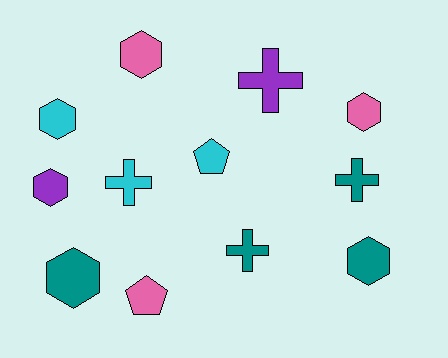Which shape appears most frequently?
Hexagon, with 6 objects.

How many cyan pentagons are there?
There is 1 cyan pentagon.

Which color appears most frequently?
Teal, with 4 objects.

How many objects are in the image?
There are 12 objects.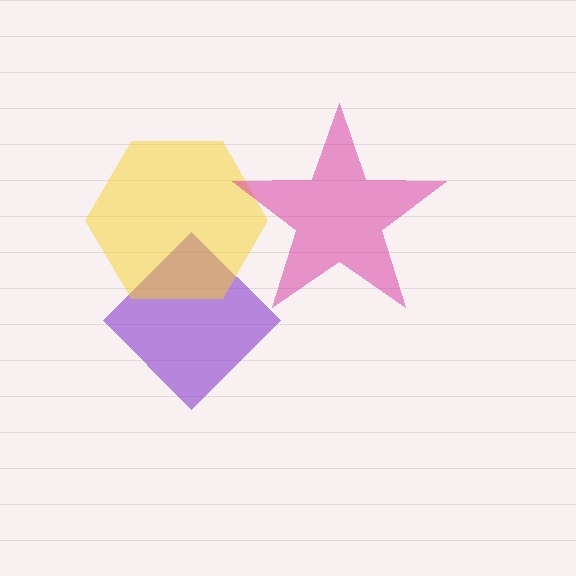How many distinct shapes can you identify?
There are 3 distinct shapes: a purple diamond, a yellow hexagon, a magenta star.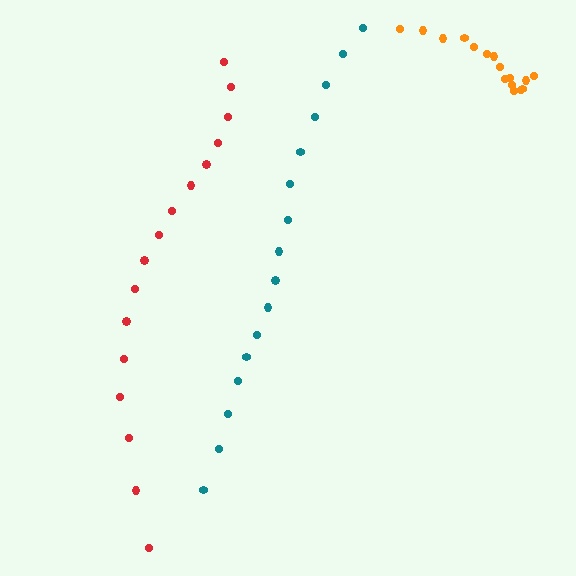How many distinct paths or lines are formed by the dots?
There are 3 distinct paths.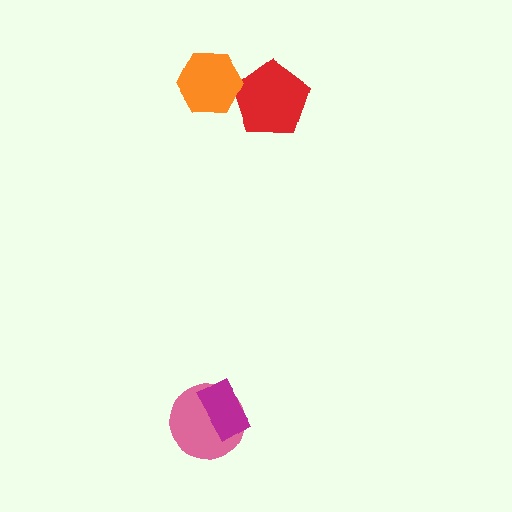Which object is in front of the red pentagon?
The orange hexagon is in front of the red pentagon.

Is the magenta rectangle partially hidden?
No, no other shape covers it.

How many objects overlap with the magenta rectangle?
1 object overlaps with the magenta rectangle.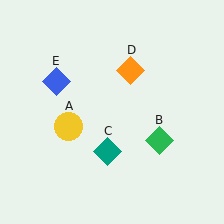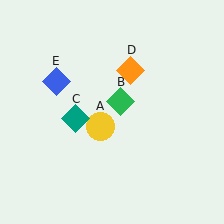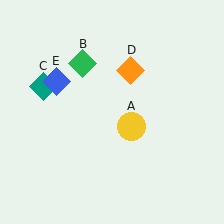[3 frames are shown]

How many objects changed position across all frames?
3 objects changed position: yellow circle (object A), green diamond (object B), teal diamond (object C).